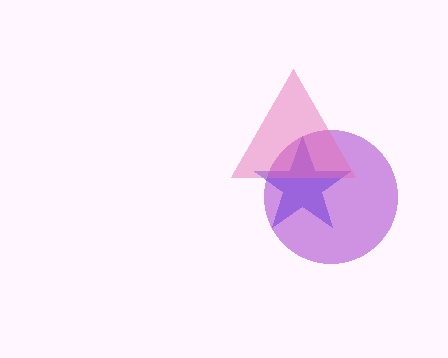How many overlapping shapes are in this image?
There are 3 overlapping shapes in the image.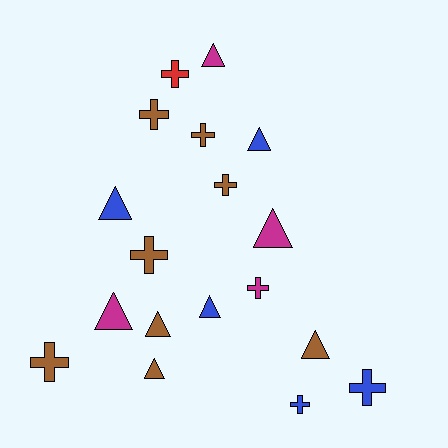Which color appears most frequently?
Brown, with 8 objects.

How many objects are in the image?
There are 18 objects.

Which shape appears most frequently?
Triangle, with 9 objects.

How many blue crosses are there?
There are 2 blue crosses.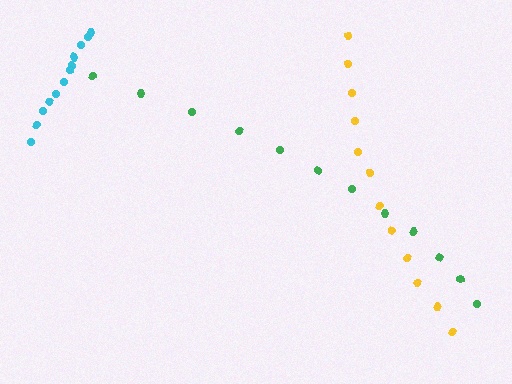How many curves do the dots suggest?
There are 3 distinct paths.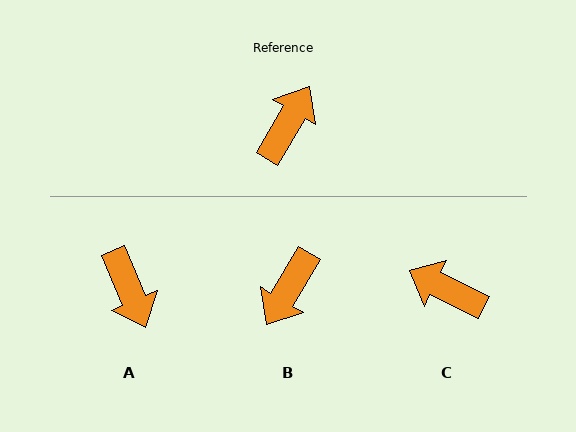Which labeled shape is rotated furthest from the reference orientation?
B, about 179 degrees away.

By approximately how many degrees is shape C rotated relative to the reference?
Approximately 94 degrees counter-clockwise.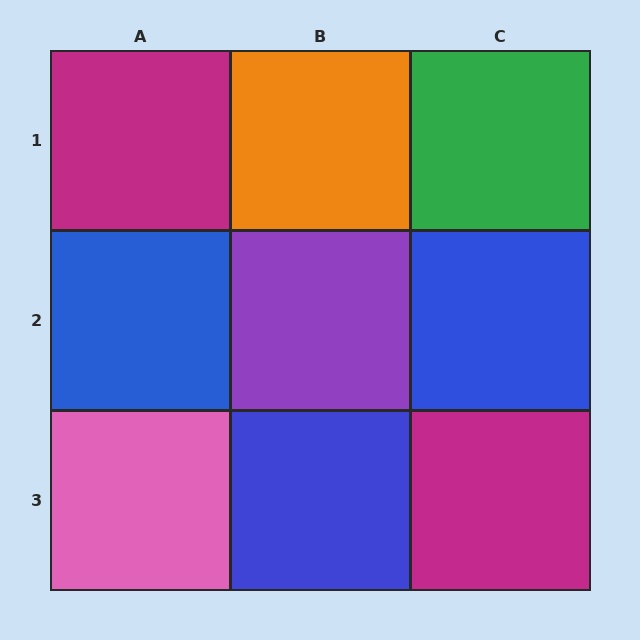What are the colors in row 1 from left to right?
Magenta, orange, green.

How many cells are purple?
1 cell is purple.